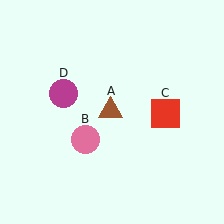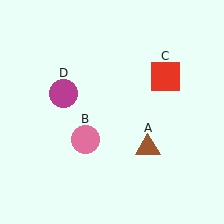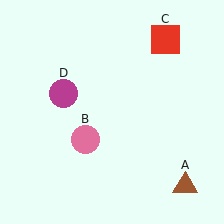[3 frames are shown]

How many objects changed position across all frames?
2 objects changed position: brown triangle (object A), red square (object C).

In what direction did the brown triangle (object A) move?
The brown triangle (object A) moved down and to the right.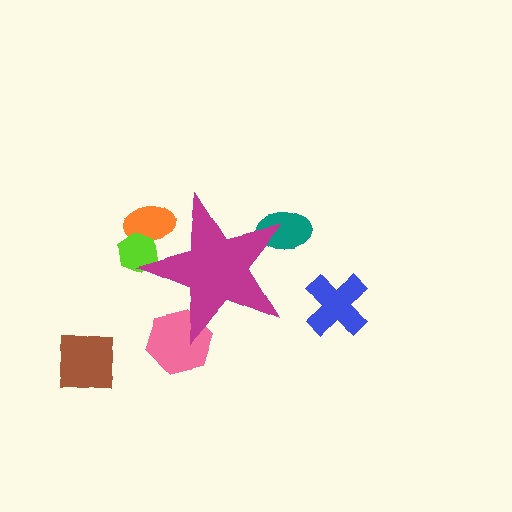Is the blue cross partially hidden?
No, the blue cross is fully visible.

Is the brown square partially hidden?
No, the brown square is fully visible.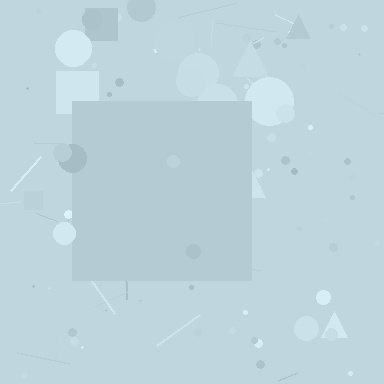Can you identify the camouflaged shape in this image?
The camouflaged shape is a square.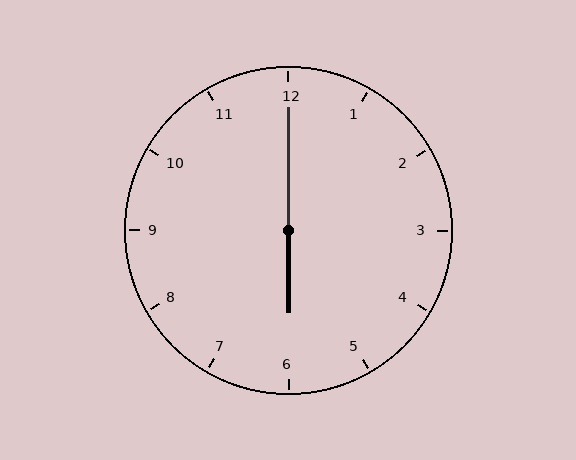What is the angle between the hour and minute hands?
Approximately 180 degrees.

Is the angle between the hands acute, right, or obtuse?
It is obtuse.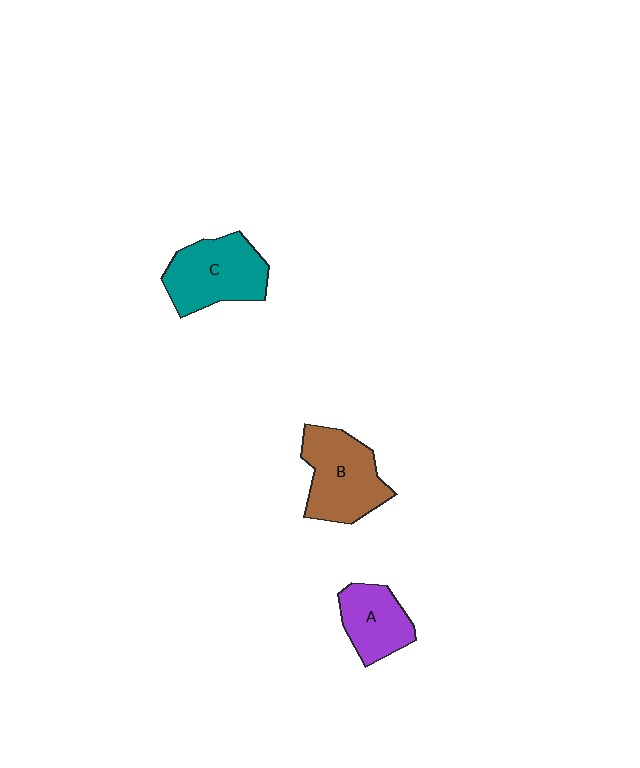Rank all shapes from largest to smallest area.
From largest to smallest: B (brown), C (teal), A (purple).